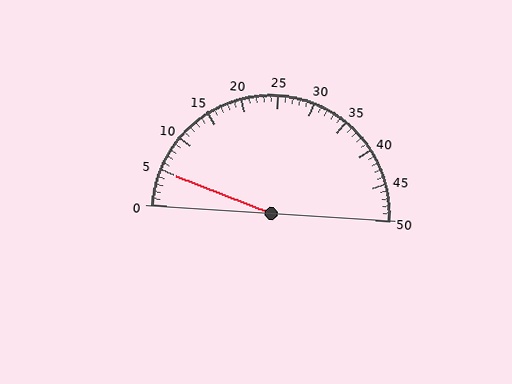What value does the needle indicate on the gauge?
The needle indicates approximately 5.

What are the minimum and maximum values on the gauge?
The gauge ranges from 0 to 50.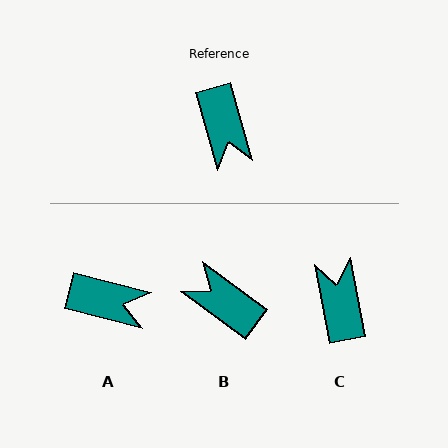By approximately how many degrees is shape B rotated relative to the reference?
Approximately 142 degrees clockwise.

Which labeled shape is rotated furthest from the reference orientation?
C, about 175 degrees away.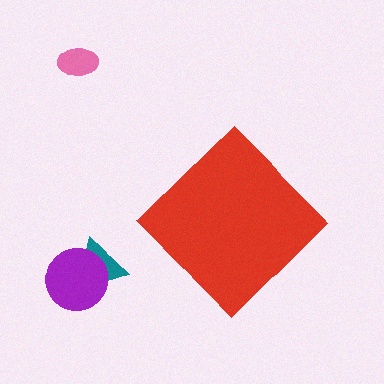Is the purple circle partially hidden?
No, the purple circle is fully visible.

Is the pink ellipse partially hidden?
No, the pink ellipse is fully visible.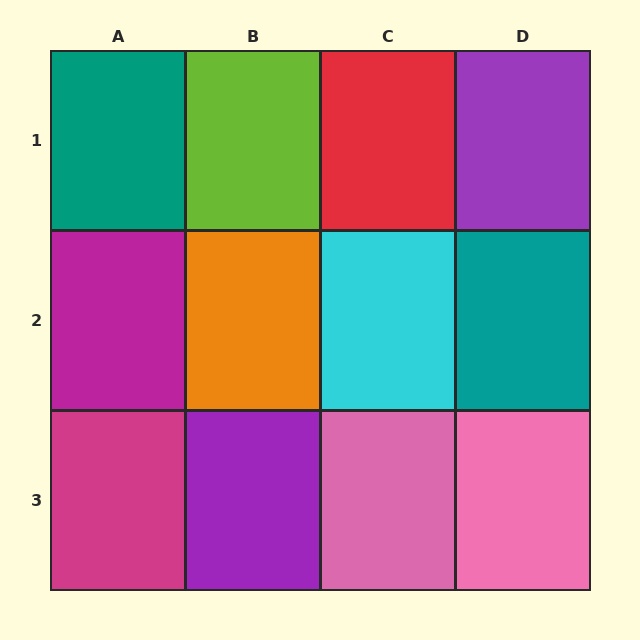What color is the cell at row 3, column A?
Magenta.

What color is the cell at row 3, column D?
Pink.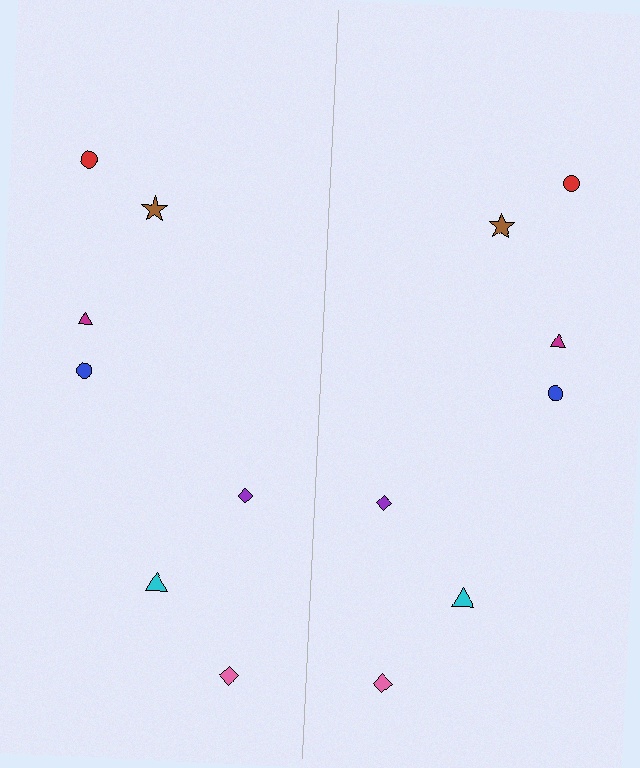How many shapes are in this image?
There are 14 shapes in this image.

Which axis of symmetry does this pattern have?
The pattern has a vertical axis of symmetry running through the center of the image.